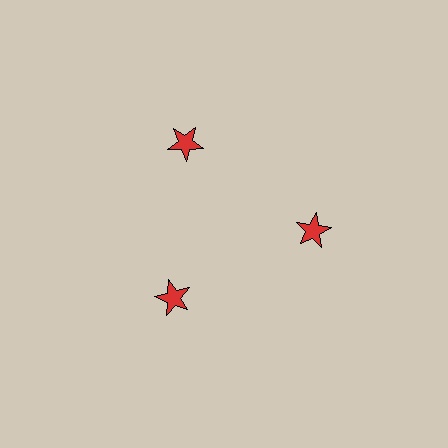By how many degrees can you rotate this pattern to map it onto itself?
The pattern maps onto itself every 120 degrees of rotation.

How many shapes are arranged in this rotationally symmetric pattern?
There are 3 shapes, arranged in 3 groups of 1.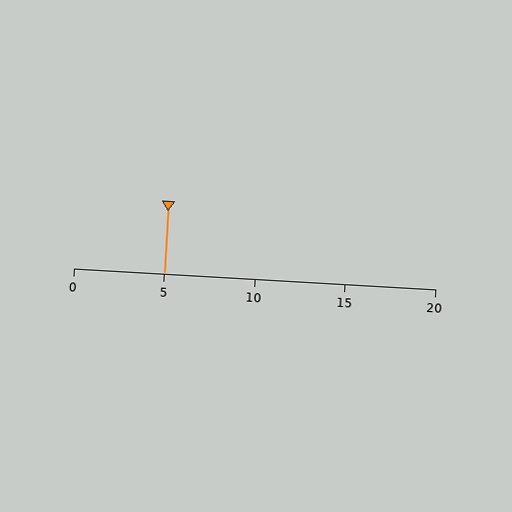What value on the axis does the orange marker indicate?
The marker indicates approximately 5.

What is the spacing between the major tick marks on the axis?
The major ticks are spaced 5 apart.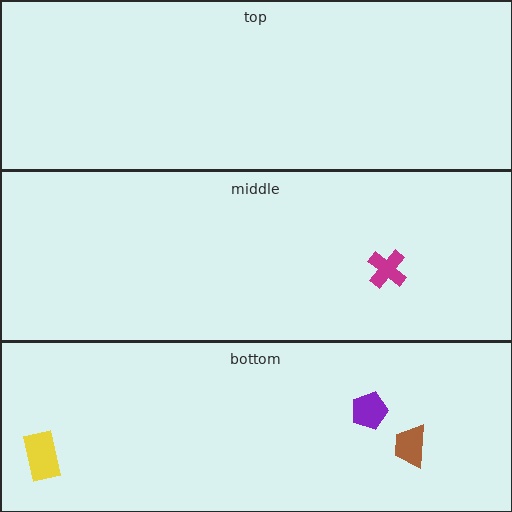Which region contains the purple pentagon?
The bottom region.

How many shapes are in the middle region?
1.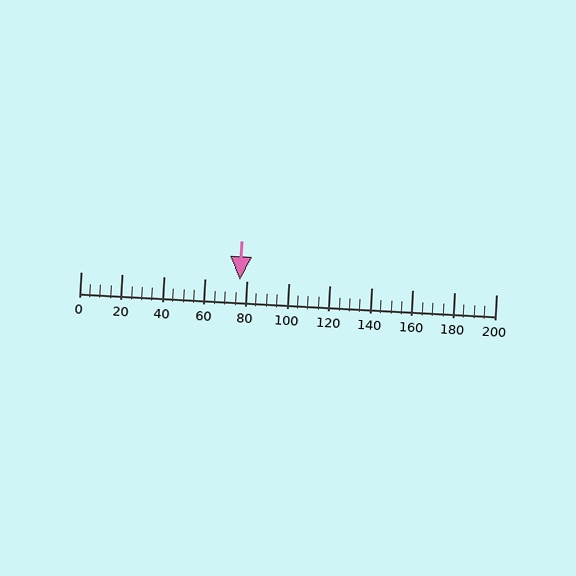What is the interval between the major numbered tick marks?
The major tick marks are spaced 20 units apart.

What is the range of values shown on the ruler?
The ruler shows values from 0 to 200.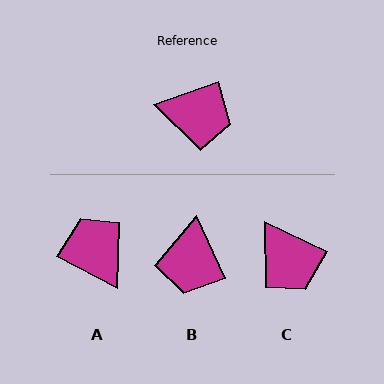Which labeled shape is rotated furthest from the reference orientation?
A, about 133 degrees away.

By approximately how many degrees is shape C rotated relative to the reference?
Approximately 45 degrees clockwise.